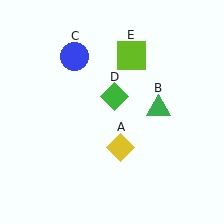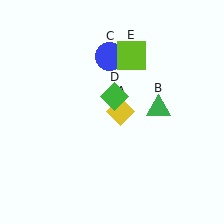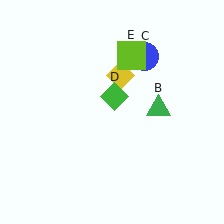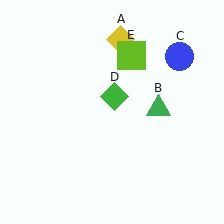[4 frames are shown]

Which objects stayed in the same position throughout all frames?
Green triangle (object B) and green diamond (object D) and lime square (object E) remained stationary.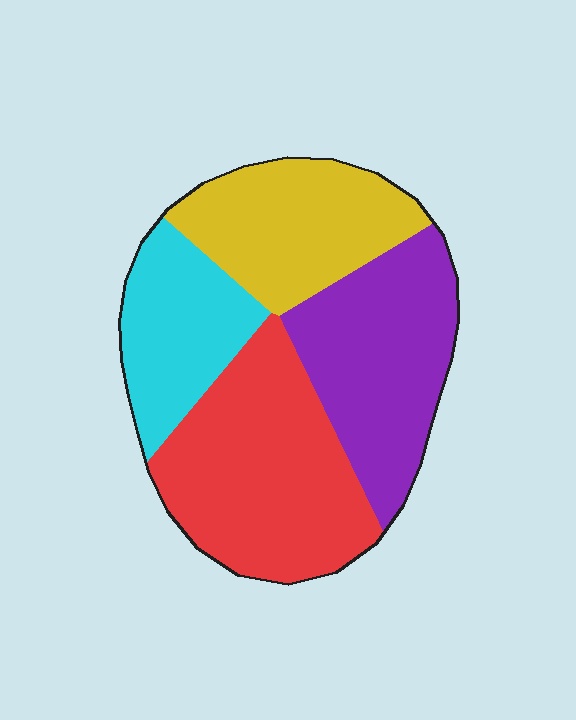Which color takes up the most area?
Red, at roughly 35%.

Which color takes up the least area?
Cyan, at roughly 20%.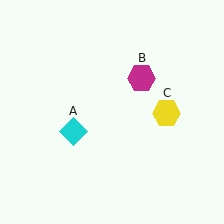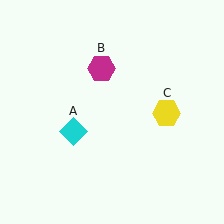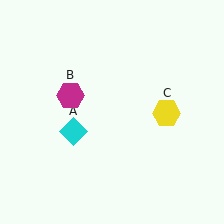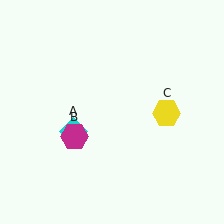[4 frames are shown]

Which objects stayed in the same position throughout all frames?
Cyan diamond (object A) and yellow hexagon (object C) remained stationary.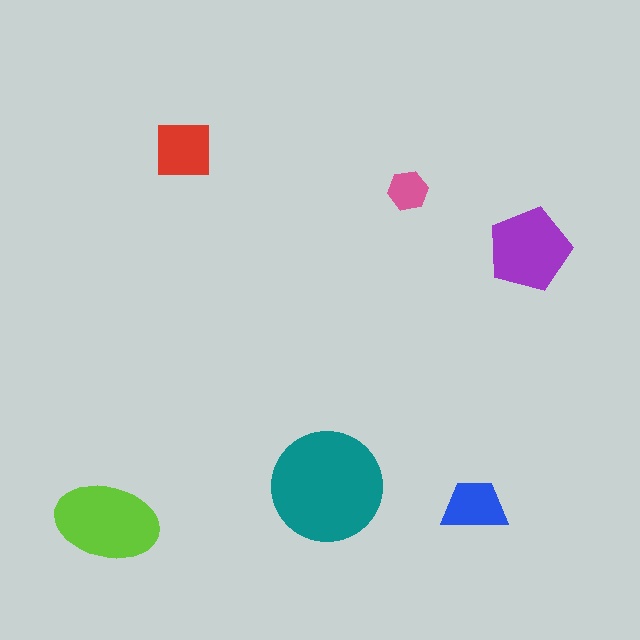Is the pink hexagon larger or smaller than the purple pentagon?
Smaller.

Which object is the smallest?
The pink hexagon.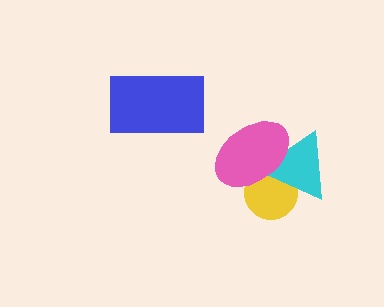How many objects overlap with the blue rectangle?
0 objects overlap with the blue rectangle.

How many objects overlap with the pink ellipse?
2 objects overlap with the pink ellipse.